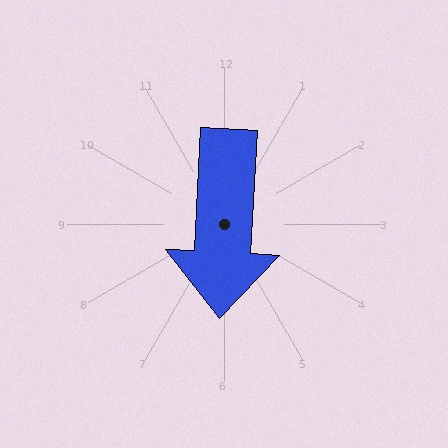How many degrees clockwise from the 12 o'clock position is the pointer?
Approximately 183 degrees.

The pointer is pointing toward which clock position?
Roughly 6 o'clock.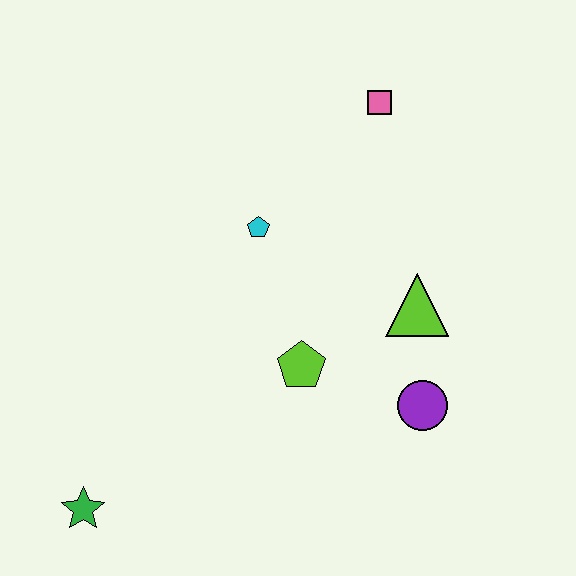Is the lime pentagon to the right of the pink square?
No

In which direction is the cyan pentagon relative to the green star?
The cyan pentagon is above the green star.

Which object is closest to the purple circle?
The lime triangle is closest to the purple circle.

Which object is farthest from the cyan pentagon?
The green star is farthest from the cyan pentagon.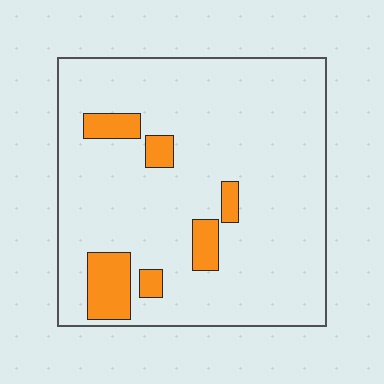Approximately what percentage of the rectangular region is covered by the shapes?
Approximately 10%.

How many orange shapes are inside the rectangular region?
6.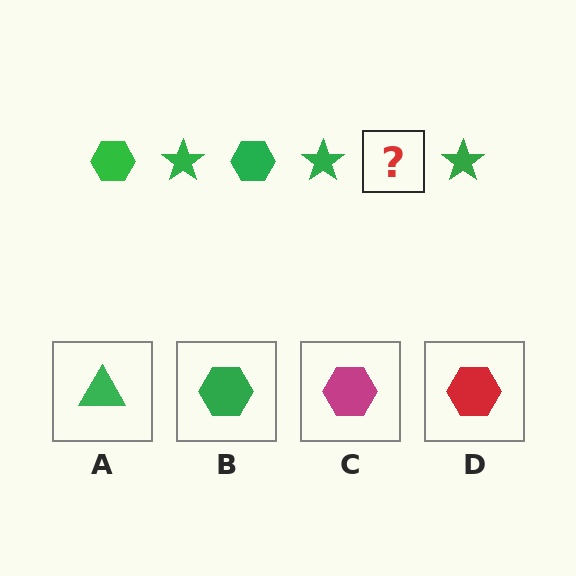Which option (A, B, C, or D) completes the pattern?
B.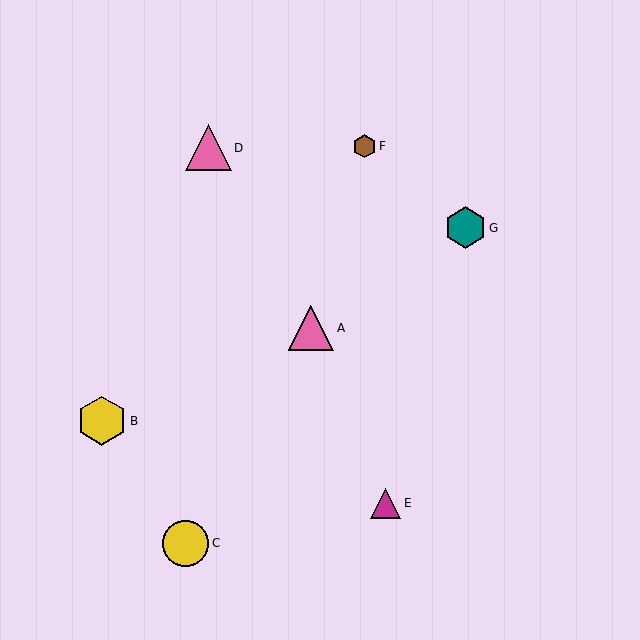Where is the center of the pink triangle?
The center of the pink triangle is at (311, 328).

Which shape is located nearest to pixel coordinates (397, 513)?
The magenta triangle (labeled E) at (386, 503) is nearest to that location.